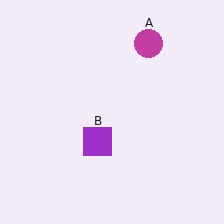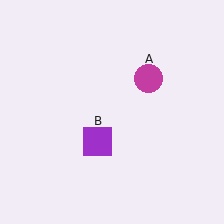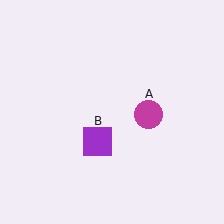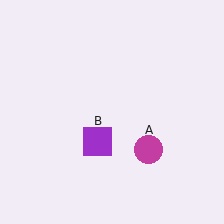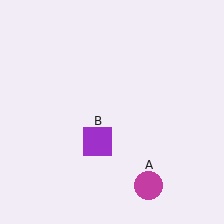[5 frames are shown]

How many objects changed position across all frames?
1 object changed position: magenta circle (object A).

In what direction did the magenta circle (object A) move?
The magenta circle (object A) moved down.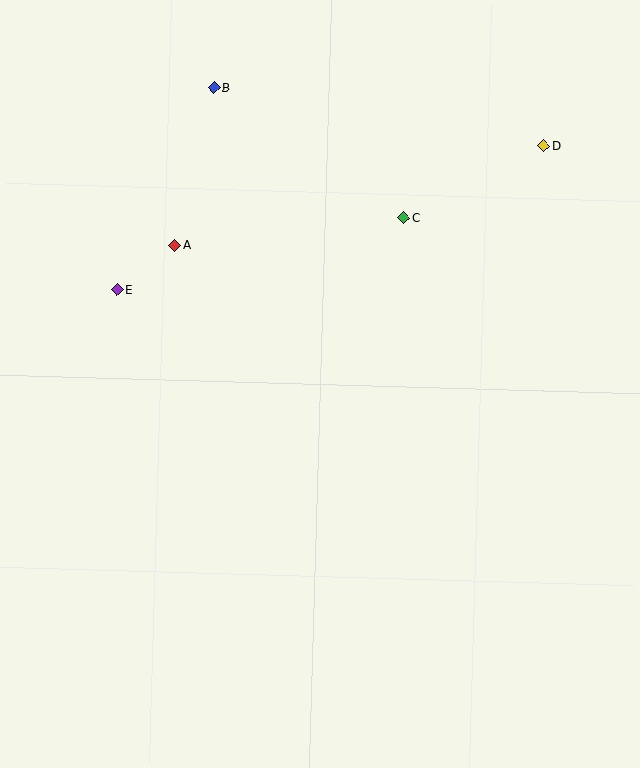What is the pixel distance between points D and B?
The distance between D and B is 335 pixels.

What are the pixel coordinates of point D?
Point D is at (544, 146).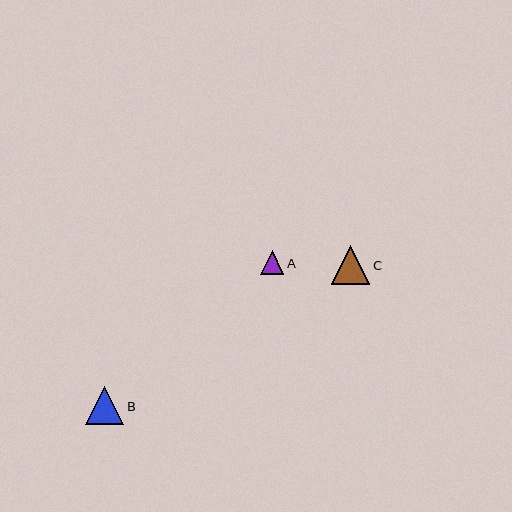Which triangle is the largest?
Triangle C is the largest with a size of approximately 38 pixels.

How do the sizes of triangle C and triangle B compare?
Triangle C and triangle B are approximately the same size.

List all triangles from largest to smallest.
From largest to smallest: C, B, A.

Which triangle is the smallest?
Triangle A is the smallest with a size of approximately 24 pixels.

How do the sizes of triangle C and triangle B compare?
Triangle C and triangle B are approximately the same size.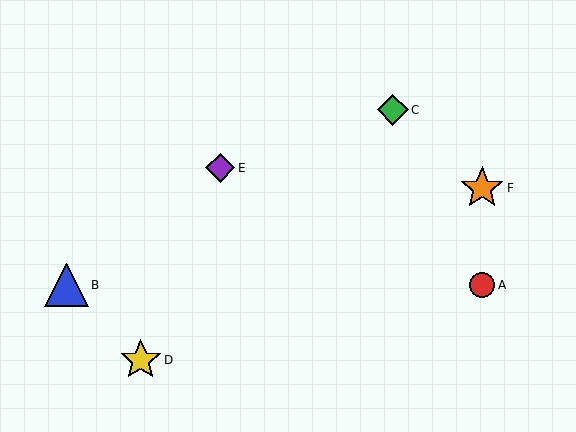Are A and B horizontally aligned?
Yes, both are at y≈285.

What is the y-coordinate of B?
Object B is at y≈285.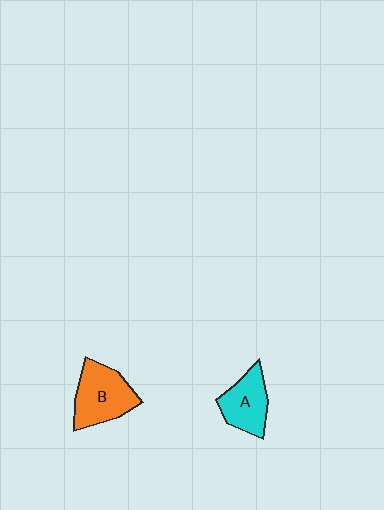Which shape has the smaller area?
Shape A (cyan).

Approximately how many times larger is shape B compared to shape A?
Approximately 1.3 times.